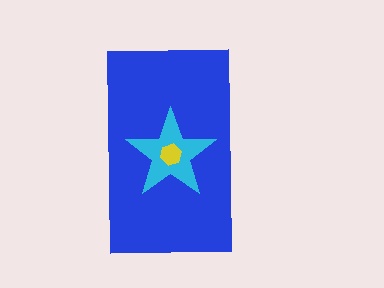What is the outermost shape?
The blue rectangle.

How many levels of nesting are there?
3.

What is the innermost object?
The yellow hexagon.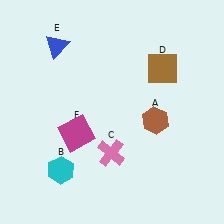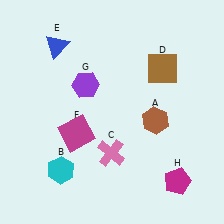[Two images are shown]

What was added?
A purple hexagon (G), a magenta pentagon (H) were added in Image 2.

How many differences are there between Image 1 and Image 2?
There are 2 differences between the two images.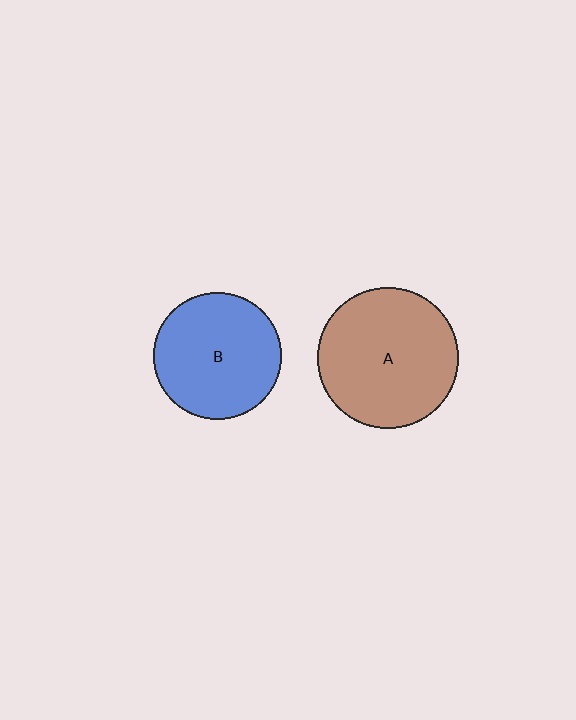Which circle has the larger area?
Circle A (brown).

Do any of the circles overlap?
No, none of the circles overlap.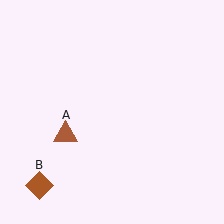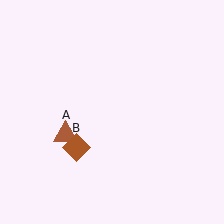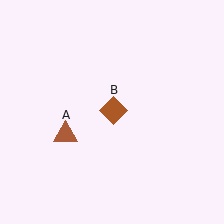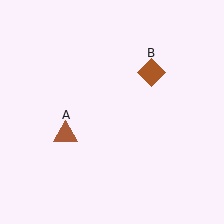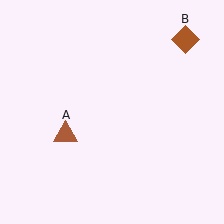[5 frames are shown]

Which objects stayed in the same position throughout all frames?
Brown triangle (object A) remained stationary.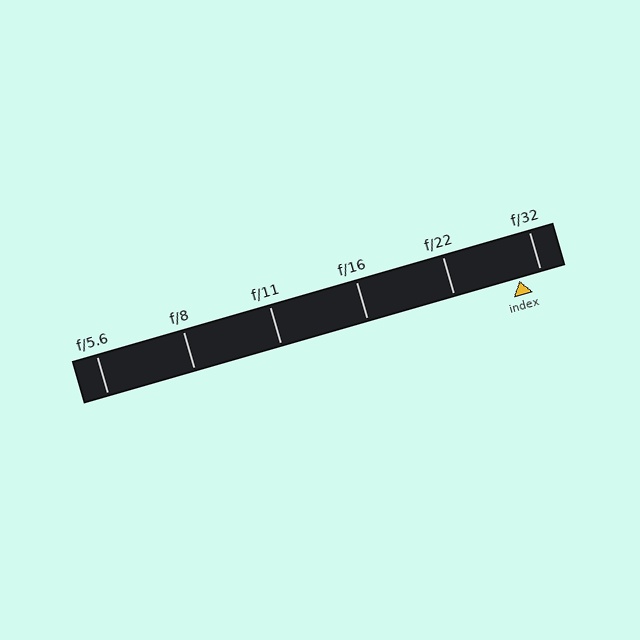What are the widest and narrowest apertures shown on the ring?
The widest aperture shown is f/5.6 and the narrowest is f/32.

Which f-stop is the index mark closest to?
The index mark is closest to f/32.